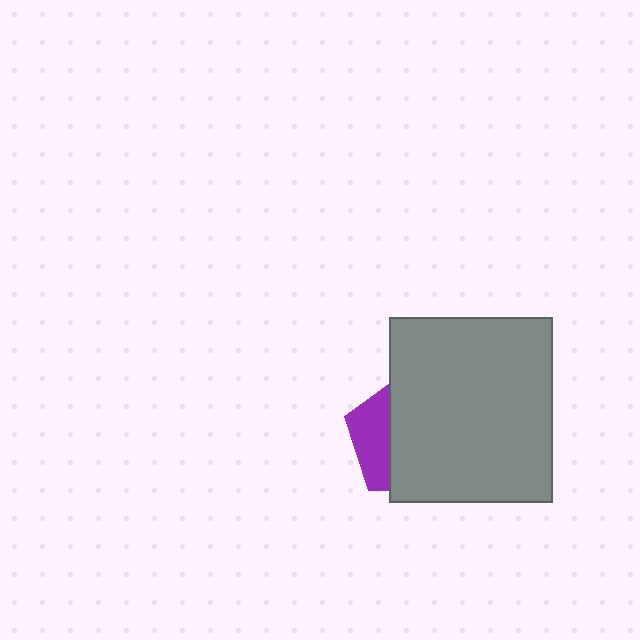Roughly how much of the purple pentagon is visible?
A small part of it is visible (roughly 31%).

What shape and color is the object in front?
The object in front is a gray rectangle.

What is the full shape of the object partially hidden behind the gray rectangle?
The partially hidden object is a purple pentagon.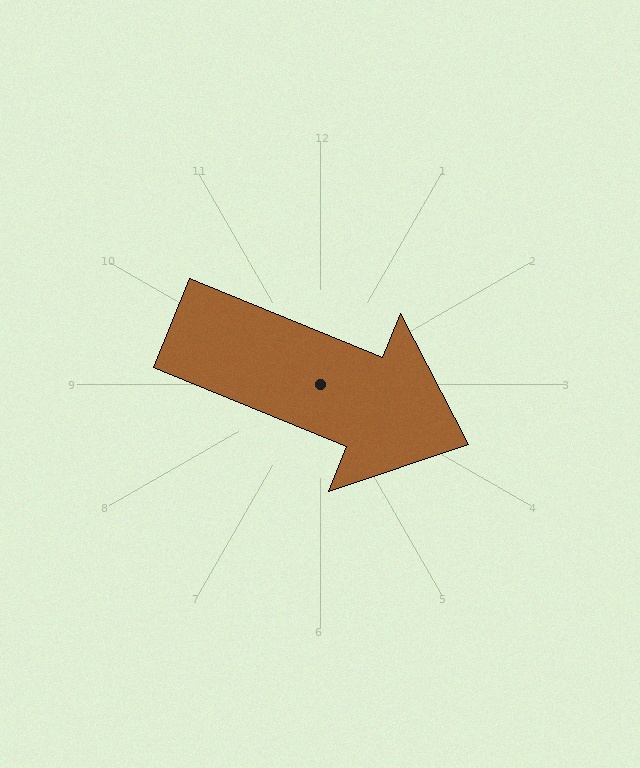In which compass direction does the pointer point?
East.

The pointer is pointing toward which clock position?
Roughly 4 o'clock.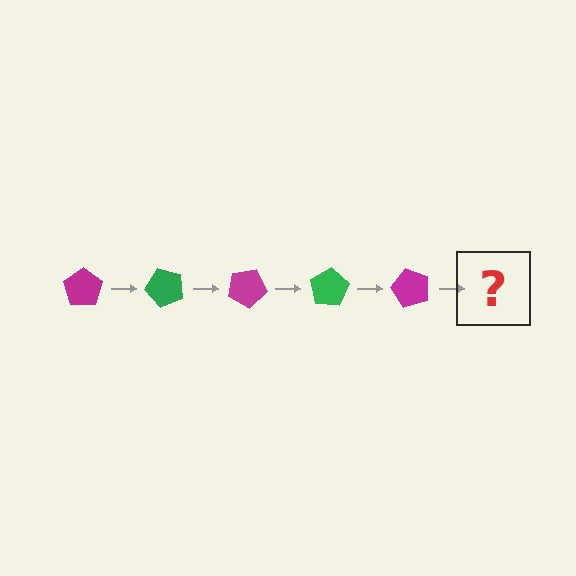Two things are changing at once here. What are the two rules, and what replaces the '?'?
The two rules are that it rotates 50 degrees each step and the color cycles through magenta and green. The '?' should be a green pentagon, rotated 250 degrees from the start.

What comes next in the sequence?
The next element should be a green pentagon, rotated 250 degrees from the start.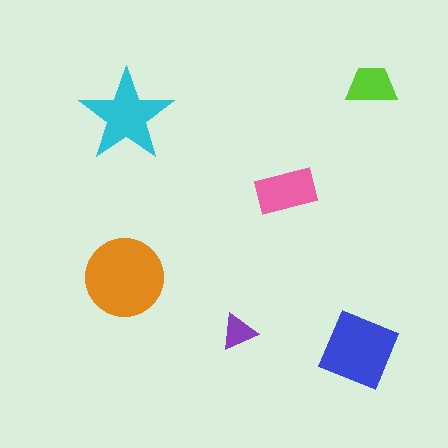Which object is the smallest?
The purple triangle.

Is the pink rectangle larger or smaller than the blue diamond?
Smaller.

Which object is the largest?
The orange circle.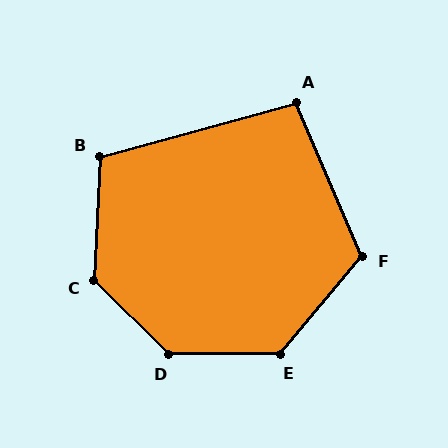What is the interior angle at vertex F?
Approximately 117 degrees (obtuse).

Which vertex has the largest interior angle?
D, at approximately 135 degrees.